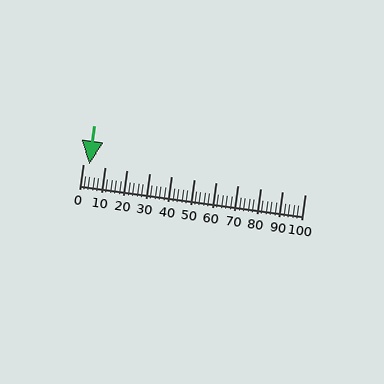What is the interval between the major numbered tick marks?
The major tick marks are spaced 10 units apart.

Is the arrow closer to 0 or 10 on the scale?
The arrow is closer to 0.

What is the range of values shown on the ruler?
The ruler shows values from 0 to 100.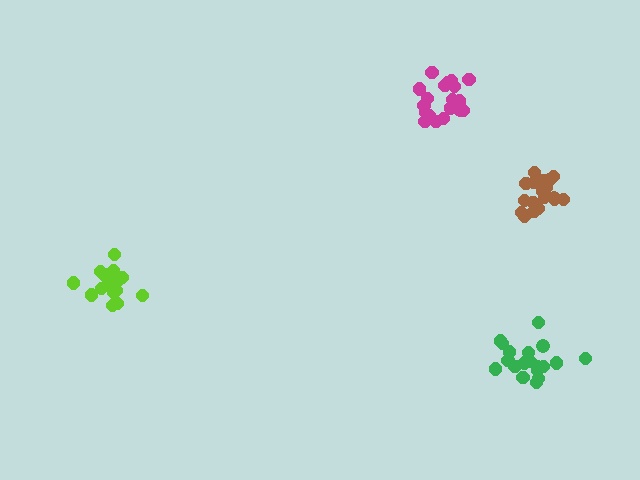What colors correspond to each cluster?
The clusters are colored: lime, green, brown, magenta.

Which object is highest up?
The magenta cluster is topmost.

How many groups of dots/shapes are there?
There are 4 groups.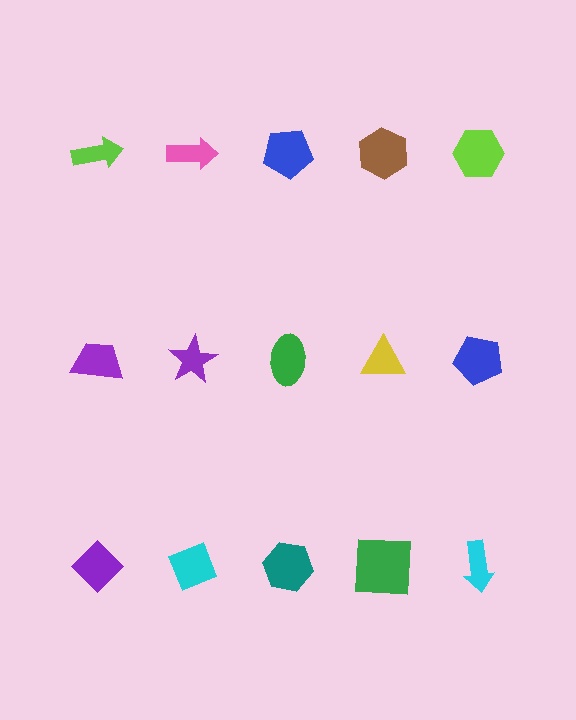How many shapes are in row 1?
5 shapes.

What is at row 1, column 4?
A brown hexagon.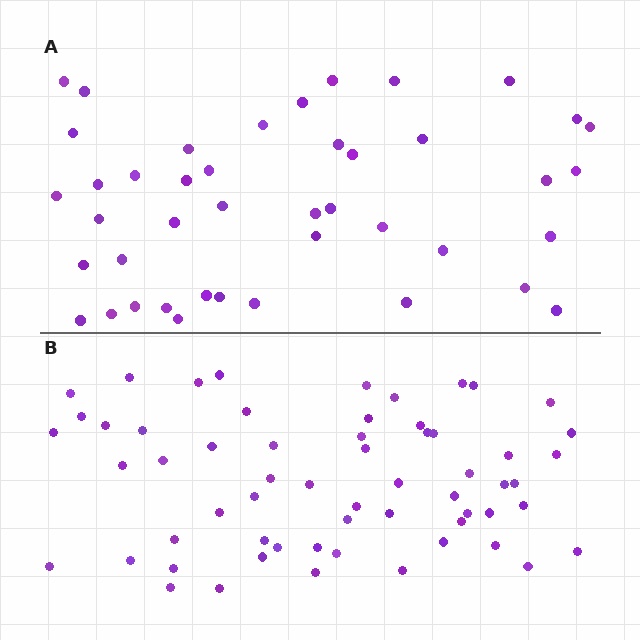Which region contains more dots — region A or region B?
Region B (the bottom region) has more dots.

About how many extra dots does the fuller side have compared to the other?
Region B has approximately 15 more dots than region A.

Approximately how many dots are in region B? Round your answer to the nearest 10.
About 60 dots.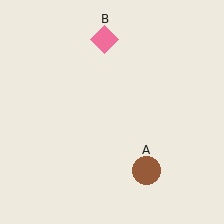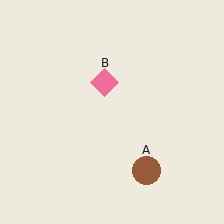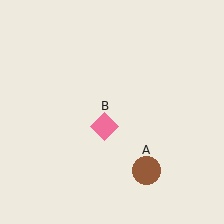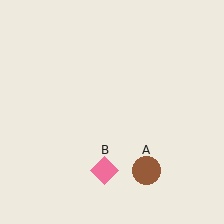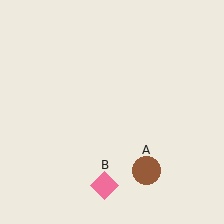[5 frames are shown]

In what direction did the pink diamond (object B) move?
The pink diamond (object B) moved down.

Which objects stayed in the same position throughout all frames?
Brown circle (object A) remained stationary.